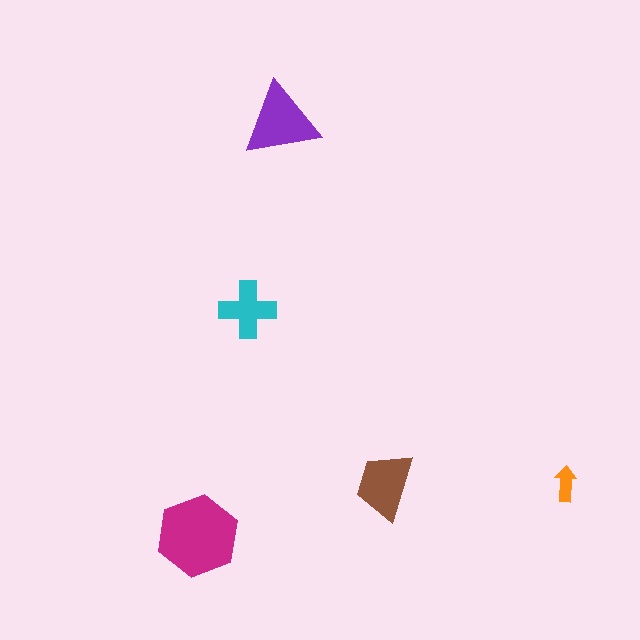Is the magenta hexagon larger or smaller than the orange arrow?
Larger.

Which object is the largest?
The magenta hexagon.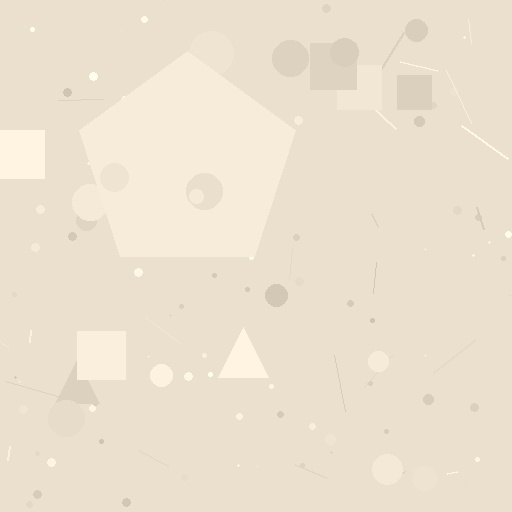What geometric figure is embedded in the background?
A pentagon is embedded in the background.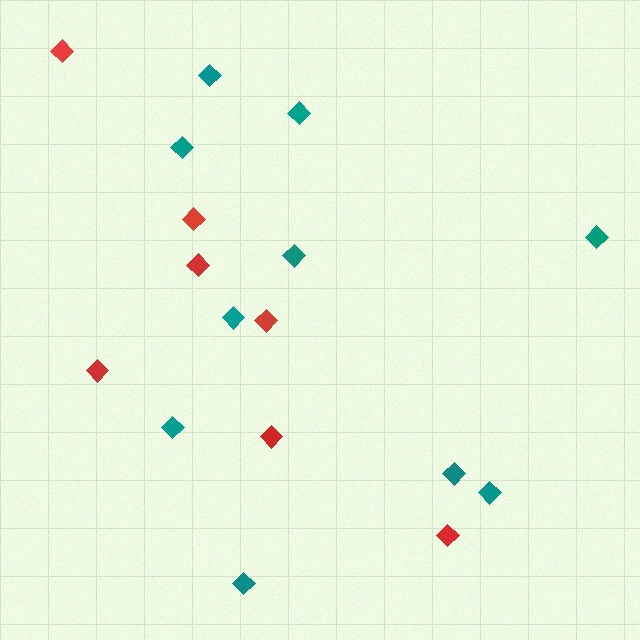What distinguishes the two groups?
There are 2 groups: one group of teal diamonds (10) and one group of red diamonds (7).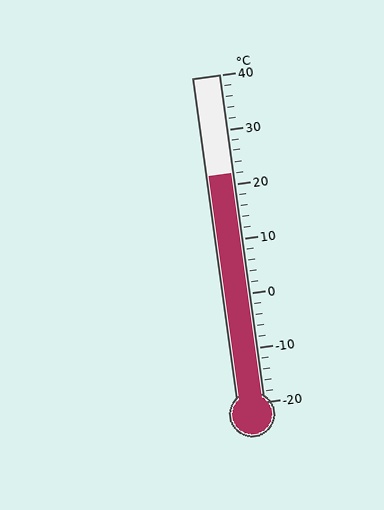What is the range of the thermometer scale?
The thermometer scale ranges from -20°C to 40°C.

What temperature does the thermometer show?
The thermometer shows approximately 22°C.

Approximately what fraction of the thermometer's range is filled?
The thermometer is filled to approximately 70% of its range.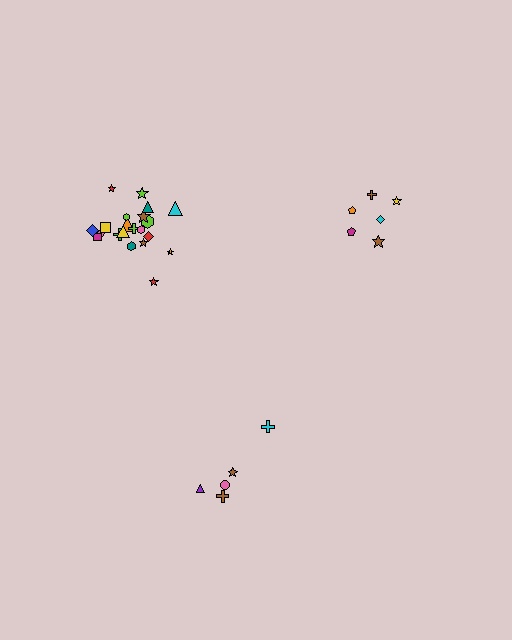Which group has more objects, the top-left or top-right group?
The top-left group.